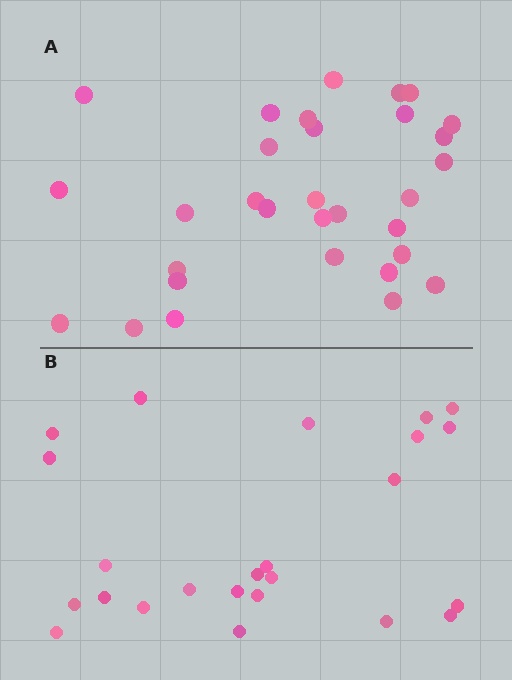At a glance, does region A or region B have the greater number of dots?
Region A (the top region) has more dots.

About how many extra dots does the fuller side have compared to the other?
Region A has roughly 8 or so more dots than region B.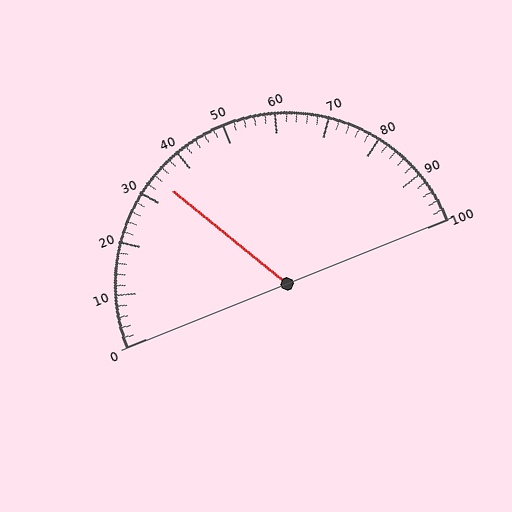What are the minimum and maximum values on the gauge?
The gauge ranges from 0 to 100.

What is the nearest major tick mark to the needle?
The nearest major tick mark is 30.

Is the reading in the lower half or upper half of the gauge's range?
The reading is in the lower half of the range (0 to 100).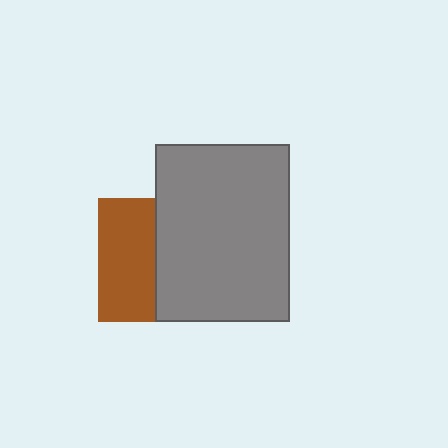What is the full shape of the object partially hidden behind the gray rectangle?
The partially hidden object is a brown square.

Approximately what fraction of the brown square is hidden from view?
Roughly 53% of the brown square is hidden behind the gray rectangle.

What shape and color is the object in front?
The object in front is a gray rectangle.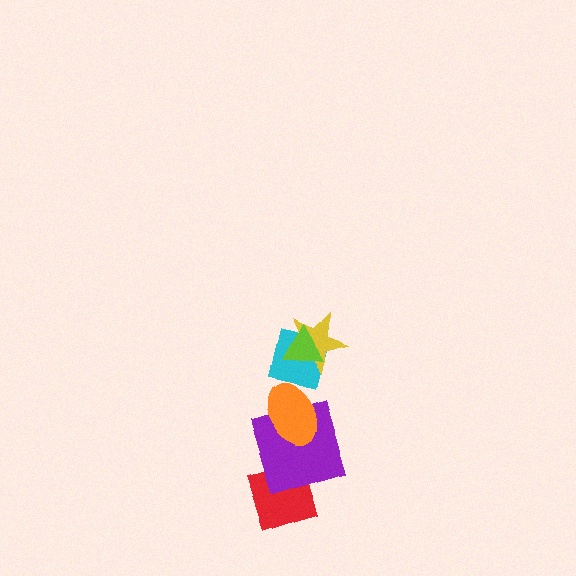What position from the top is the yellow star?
The yellow star is 2nd from the top.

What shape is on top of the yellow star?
The lime triangle is on top of the yellow star.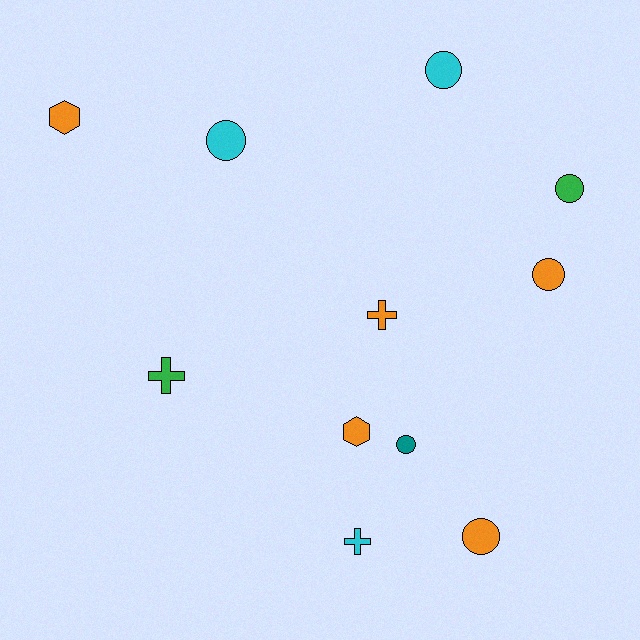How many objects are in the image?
There are 11 objects.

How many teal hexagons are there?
There are no teal hexagons.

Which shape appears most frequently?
Circle, with 6 objects.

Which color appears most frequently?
Orange, with 5 objects.